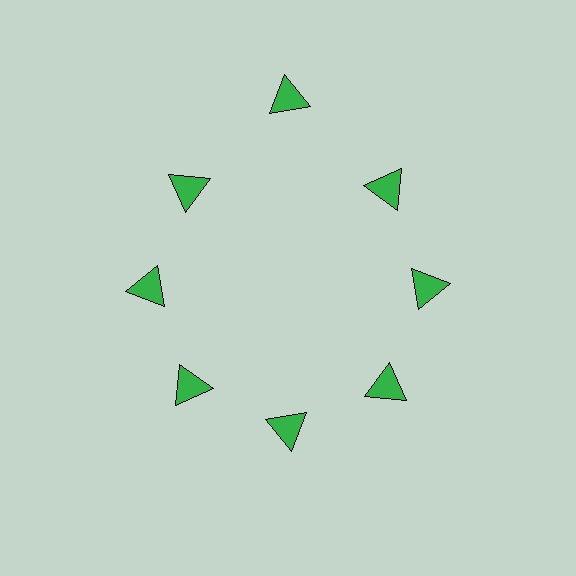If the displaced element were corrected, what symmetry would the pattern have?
It would have 8-fold rotational symmetry — the pattern would map onto itself every 45 degrees.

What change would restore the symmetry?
The symmetry would be restored by moving it inward, back onto the ring so that all 8 triangles sit at equal angles and equal distance from the center.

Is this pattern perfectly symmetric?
No. The 8 green triangles are arranged in a ring, but one element near the 12 o'clock position is pushed outward from the center, breaking the 8-fold rotational symmetry.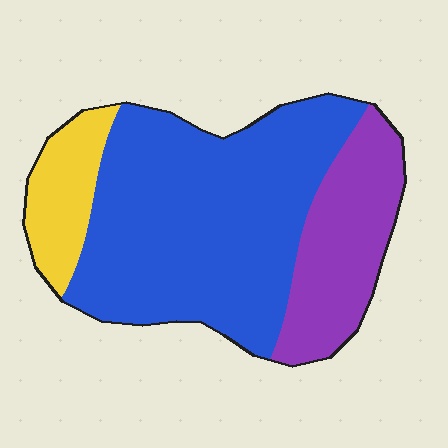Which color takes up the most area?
Blue, at roughly 65%.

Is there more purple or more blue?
Blue.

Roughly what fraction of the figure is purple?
Purple takes up between a sixth and a third of the figure.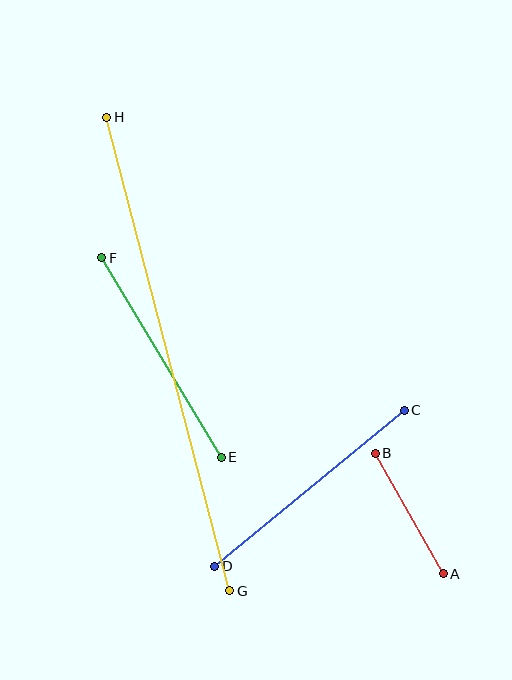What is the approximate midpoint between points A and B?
The midpoint is at approximately (409, 513) pixels.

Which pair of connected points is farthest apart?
Points G and H are farthest apart.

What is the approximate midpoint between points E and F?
The midpoint is at approximately (161, 358) pixels.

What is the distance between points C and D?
The distance is approximately 246 pixels.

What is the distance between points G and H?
The distance is approximately 489 pixels.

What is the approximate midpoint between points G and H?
The midpoint is at approximately (168, 354) pixels.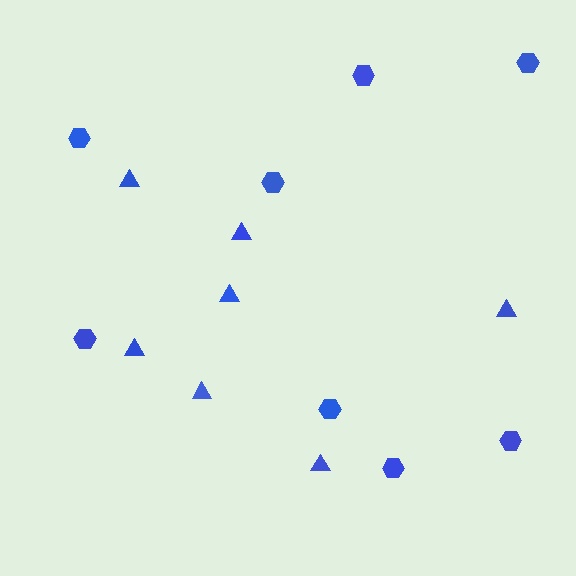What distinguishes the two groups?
There are 2 groups: one group of hexagons (8) and one group of triangles (7).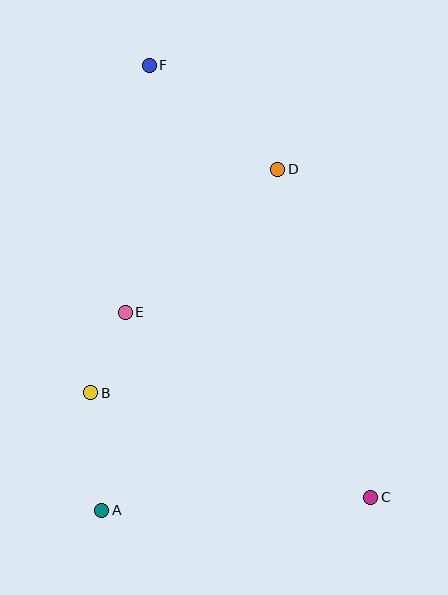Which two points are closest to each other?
Points B and E are closest to each other.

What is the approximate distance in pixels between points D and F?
The distance between D and F is approximately 165 pixels.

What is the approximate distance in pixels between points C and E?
The distance between C and E is approximately 307 pixels.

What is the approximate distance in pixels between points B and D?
The distance between B and D is approximately 292 pixels.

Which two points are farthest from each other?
Points C and F are farthest from each other.